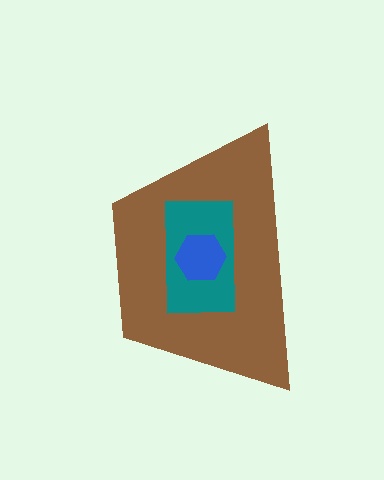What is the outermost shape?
The brown trapezoid.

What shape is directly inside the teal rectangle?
The blue hexagon.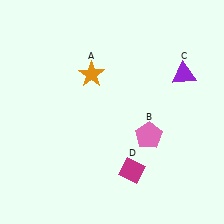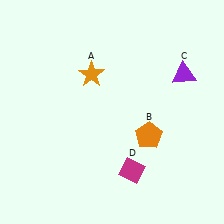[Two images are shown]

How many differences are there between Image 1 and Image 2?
There is 1 difference between the two images.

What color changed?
The pentagon (B) changed from pink in Image 1 to orange in Image 2.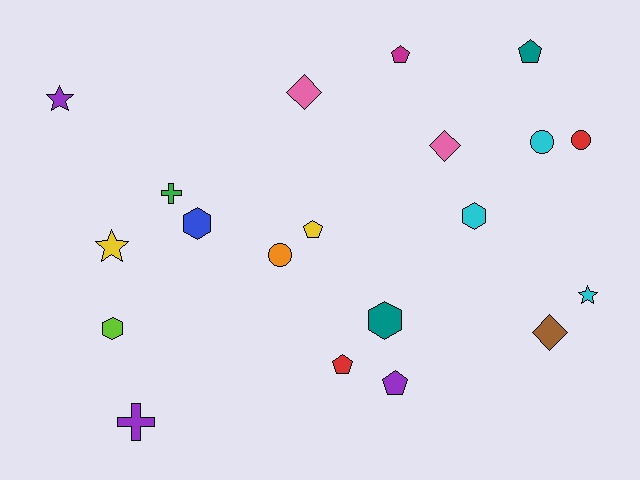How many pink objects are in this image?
There are 2 pink objects.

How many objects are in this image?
There are 20 objects.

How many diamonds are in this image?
There are 3 diamonds.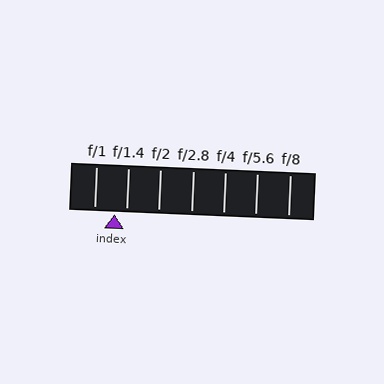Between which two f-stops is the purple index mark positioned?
The index mark is between f/1 and f/1.4.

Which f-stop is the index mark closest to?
The index mark is closest to f/1.4.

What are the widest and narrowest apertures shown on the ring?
The widest aperture shown is f/1 and the narrowest is f/8.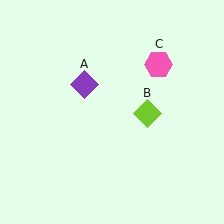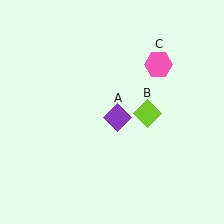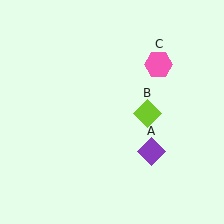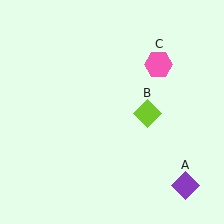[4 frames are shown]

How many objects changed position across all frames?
1 object changed position: purple diamond (object A).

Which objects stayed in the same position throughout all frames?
Lime diamond (object B) and pink hexagon (object C) remained stationary.